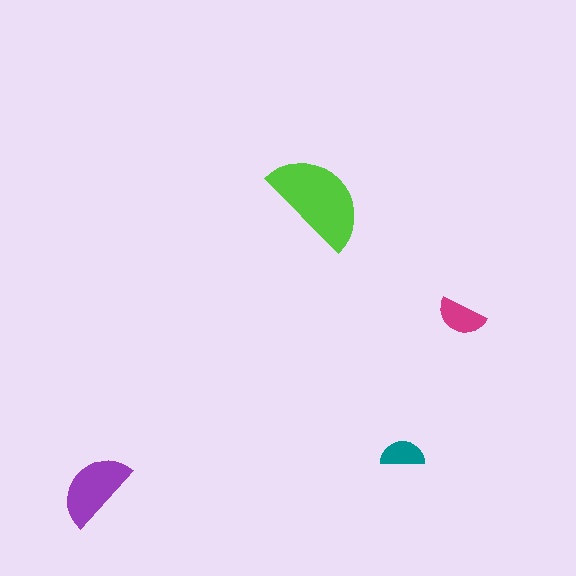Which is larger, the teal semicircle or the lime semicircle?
The lime one.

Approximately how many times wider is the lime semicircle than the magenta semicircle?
About 2 times wider.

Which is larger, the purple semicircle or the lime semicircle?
The lime one.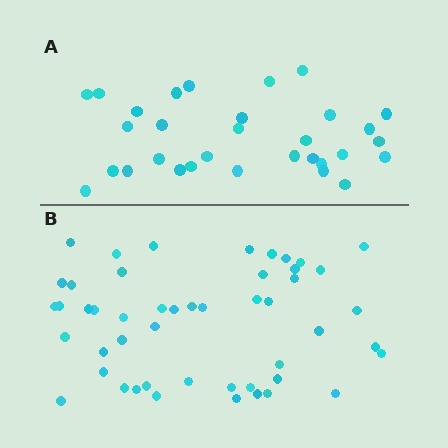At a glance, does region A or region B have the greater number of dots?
Region B (the bottom region) has more dots.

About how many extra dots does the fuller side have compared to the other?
Region B has approximately 20 more dots than region A.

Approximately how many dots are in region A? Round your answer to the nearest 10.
About 30 dots. (The exact count is 31, which rounds to 30.)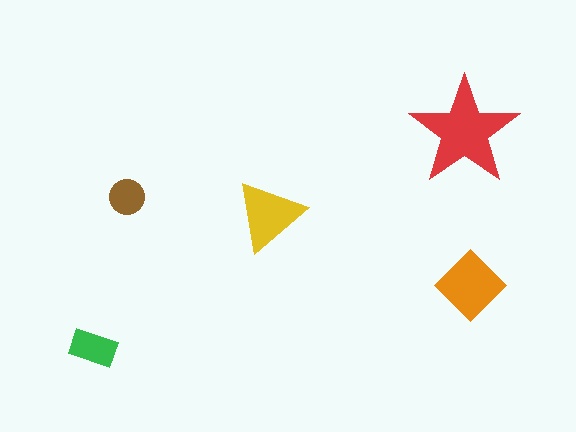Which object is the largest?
The red star.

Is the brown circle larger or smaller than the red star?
Smaller.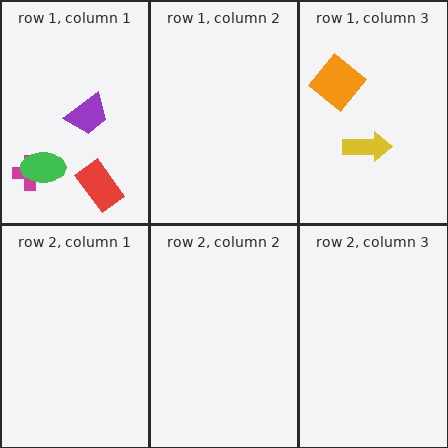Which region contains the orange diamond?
The row 1, column 3 region.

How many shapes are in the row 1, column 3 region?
2.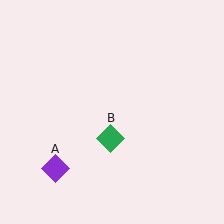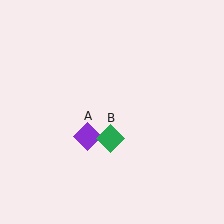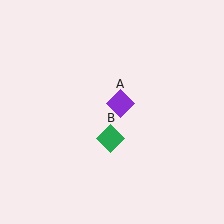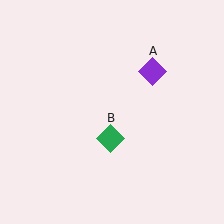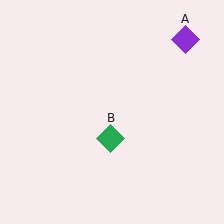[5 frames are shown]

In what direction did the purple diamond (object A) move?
The purple diamond (object A) moved up and to the right.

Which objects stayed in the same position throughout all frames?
Green diamond (object B) remained stationary.